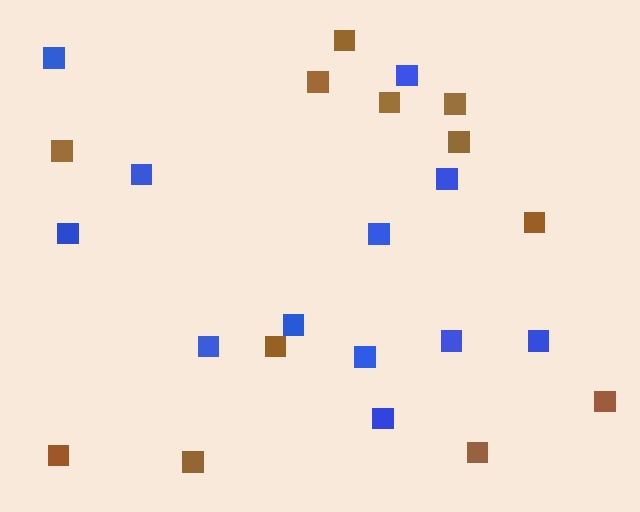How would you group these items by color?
There are 2 groups: one group of blue squares (12) and one group of brown squares (12).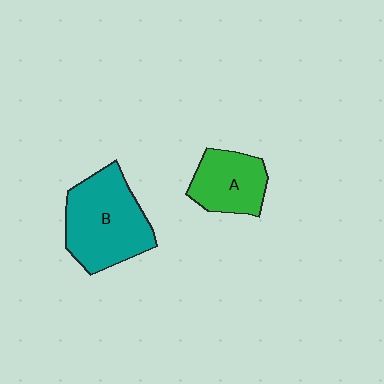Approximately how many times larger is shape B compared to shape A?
Approximately 1.6 times.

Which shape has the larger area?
Shape B (teal).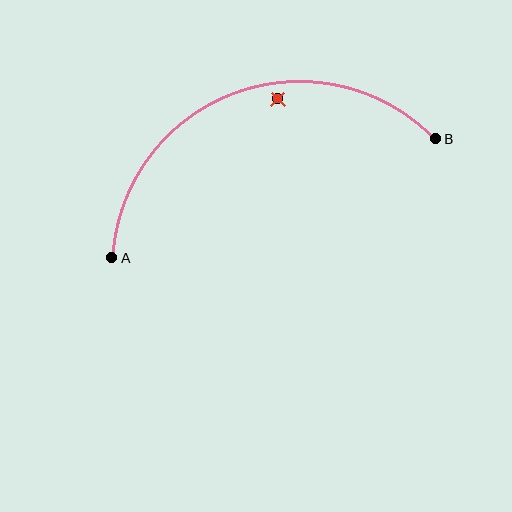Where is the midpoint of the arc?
The arc midpoint is the point on the curve farthest from the straight line joining A and B. It sits above that line.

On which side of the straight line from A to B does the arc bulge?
The arc bulges above the straight line connecting A and B.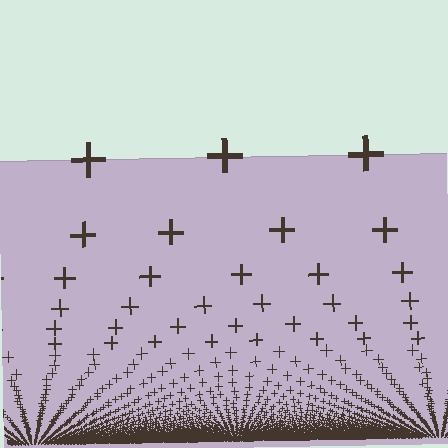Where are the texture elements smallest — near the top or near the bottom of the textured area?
Near the bottom.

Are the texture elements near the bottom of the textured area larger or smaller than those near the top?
Smaller. The gradient is inverted — elements near the bottom are smaller and denser.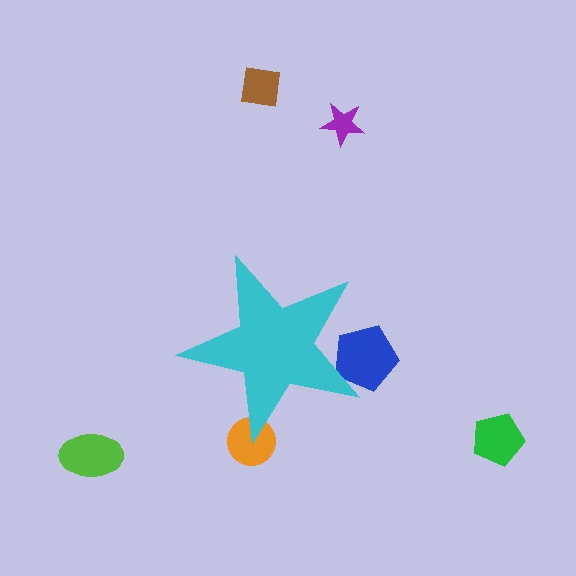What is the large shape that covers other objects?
A cyan star.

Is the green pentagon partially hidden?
No, the green pentagon is fully visible.